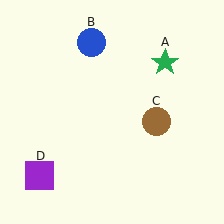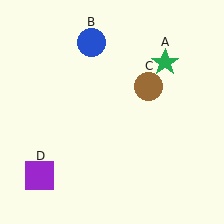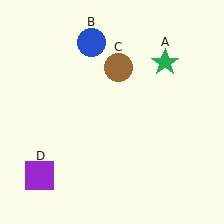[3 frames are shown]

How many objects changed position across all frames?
1 object changed position: brown circle (object C).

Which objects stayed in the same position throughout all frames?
Green star (object A) and blue circle (object B) and purple square (object D) remained stationary.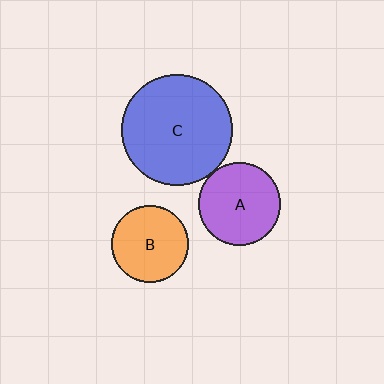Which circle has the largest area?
Circle C (blue).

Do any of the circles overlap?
No, none of the circles overlap.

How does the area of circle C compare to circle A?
Approximately 1.8 times.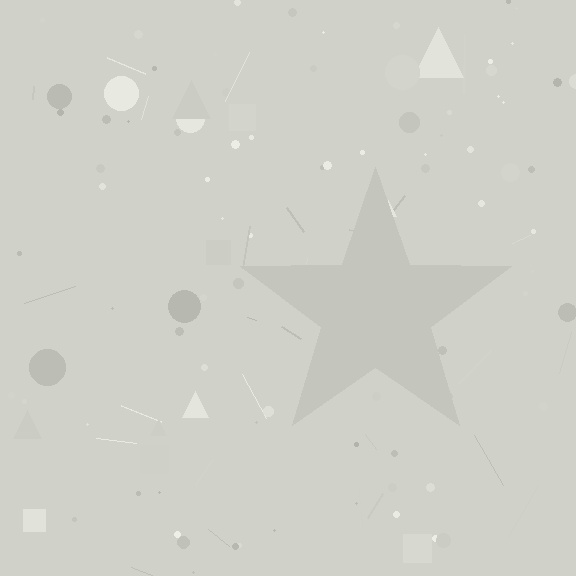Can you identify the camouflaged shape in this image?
The camouflaged shape is a star.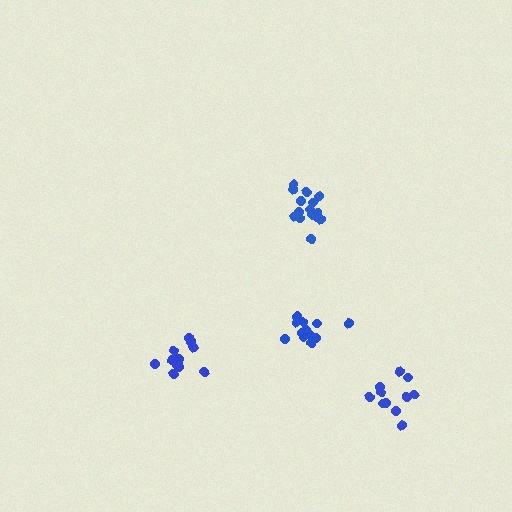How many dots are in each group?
Group 1: 15 dots, Group 2: 13 dots, Group 3: 12 dots, Group 4: 12 dots (52 total).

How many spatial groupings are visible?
There are 4 spatial groupings.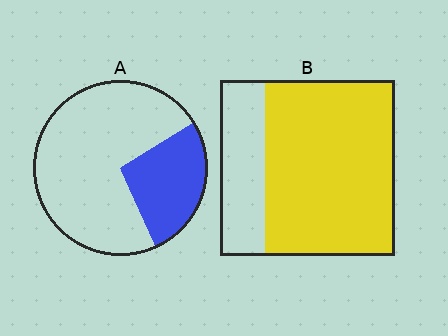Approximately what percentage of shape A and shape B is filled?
A is approximately 25% and B is approximately 75%.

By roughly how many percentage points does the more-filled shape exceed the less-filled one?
By roughly 45 percentage points (B over A).